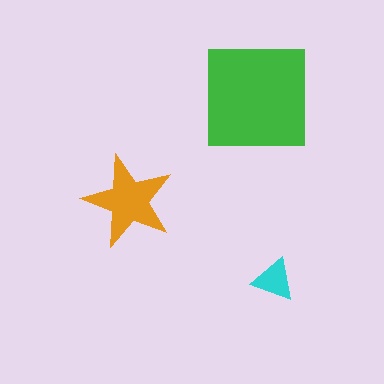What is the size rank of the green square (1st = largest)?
1st.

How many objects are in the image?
There are 3 objects in the image.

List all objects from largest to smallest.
The green square, the orange star, the cyan triangle.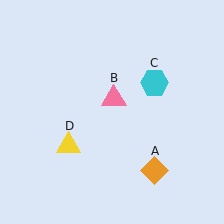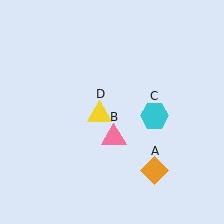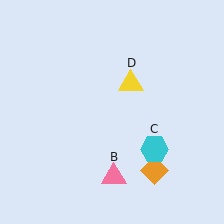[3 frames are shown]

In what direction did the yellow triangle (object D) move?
The yellow triangle (object D) moved up and to the right.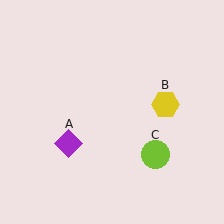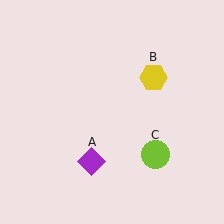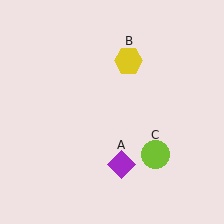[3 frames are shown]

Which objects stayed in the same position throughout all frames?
Lime circle (object C) remained stationary.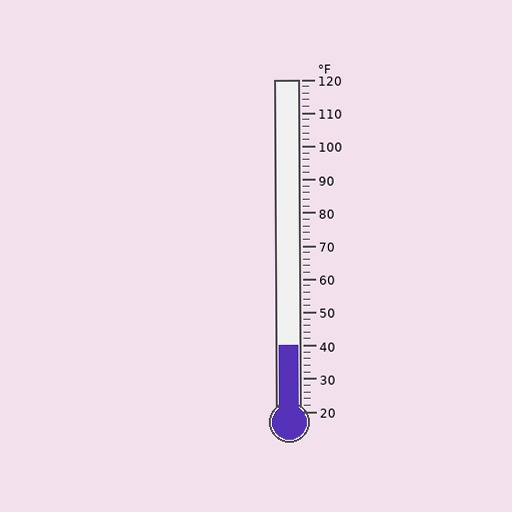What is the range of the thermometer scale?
The thermometer scale ranges from 20°F to 120°F.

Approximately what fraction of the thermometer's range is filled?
The thermometer is filled to approximately 20% of its range.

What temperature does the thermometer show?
The thermometer shows approximately 40°F.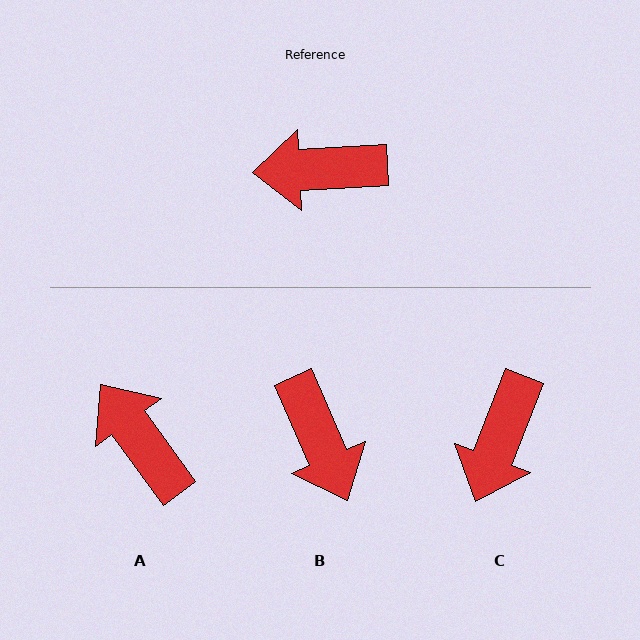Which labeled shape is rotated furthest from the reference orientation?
B, about 111 degrees away.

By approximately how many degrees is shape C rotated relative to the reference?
Approximately 66 degrees counter-clockwise.